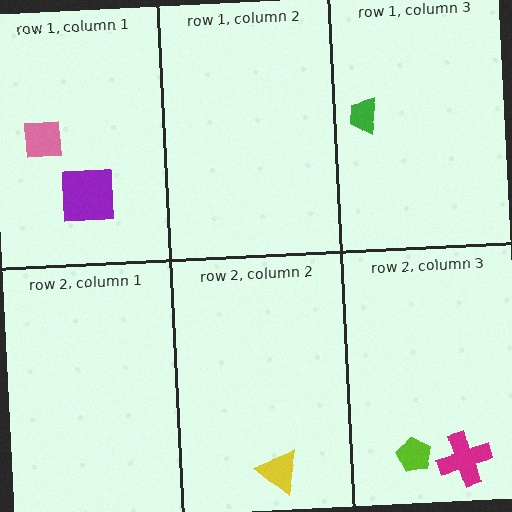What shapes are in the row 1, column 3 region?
The green trapezoid.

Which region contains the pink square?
The row 1, column 1 region.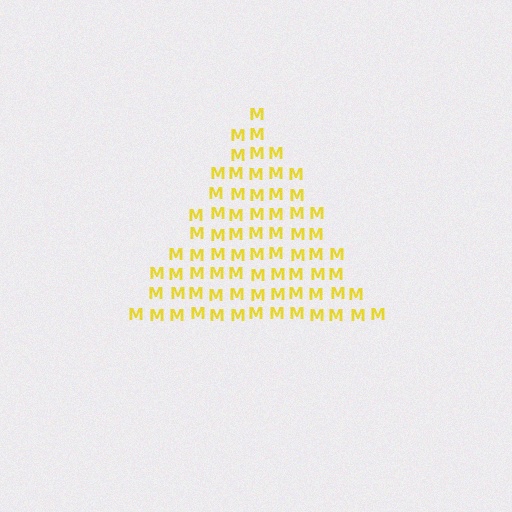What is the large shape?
The large shape is a triangle.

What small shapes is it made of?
It is made of small letter M's.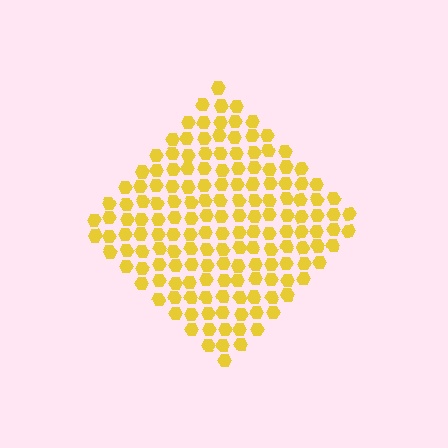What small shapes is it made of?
It is made of small hexagons.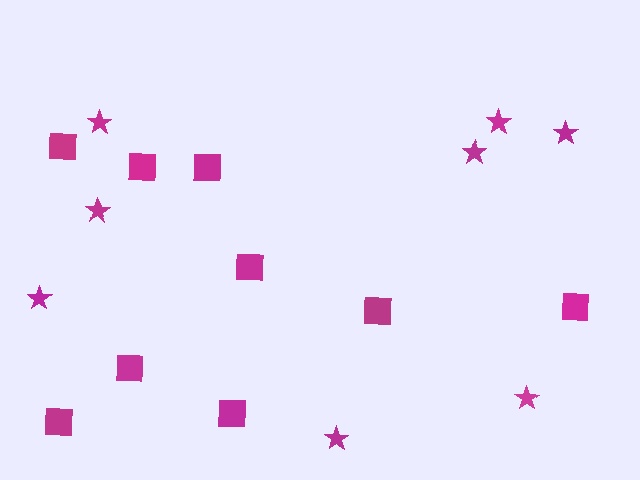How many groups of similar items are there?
There are 2 groups: one group of stars (8) and one group of squares (9).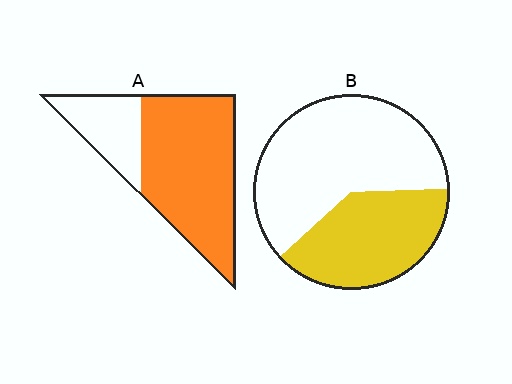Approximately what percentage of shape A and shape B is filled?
A is approximately 75% and B is approximately 40%.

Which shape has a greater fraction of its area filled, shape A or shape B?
Shape A.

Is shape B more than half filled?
No.